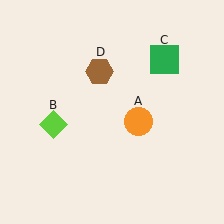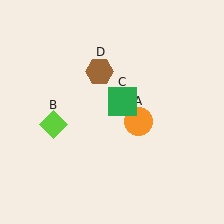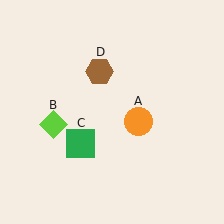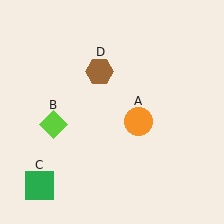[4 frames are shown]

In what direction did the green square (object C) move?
The green square (object C) moved down and to the left.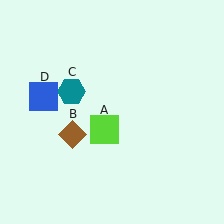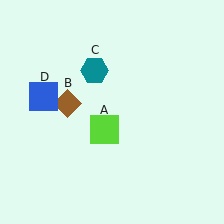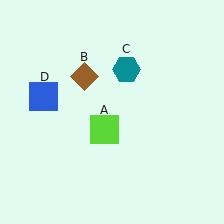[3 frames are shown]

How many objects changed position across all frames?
2 objects changed position: brown diamond (object B), teal hexagon (object C).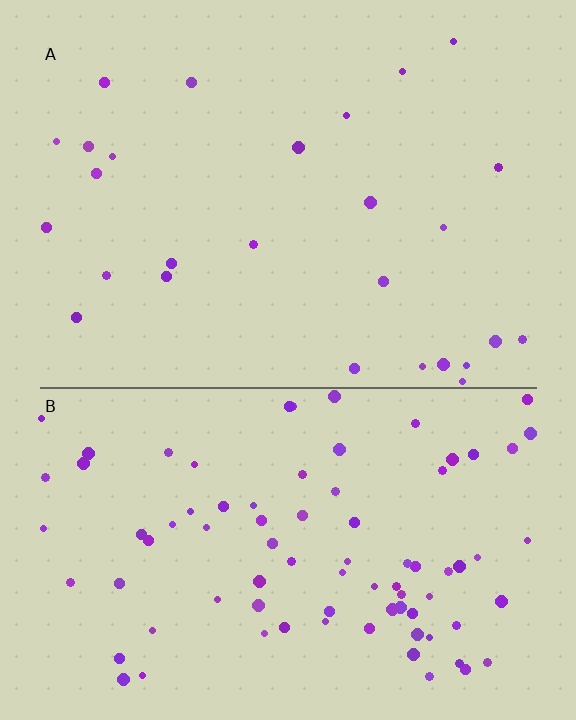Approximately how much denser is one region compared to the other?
Approximately 3.1× — region B over region A.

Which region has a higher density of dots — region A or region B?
B (the bottom).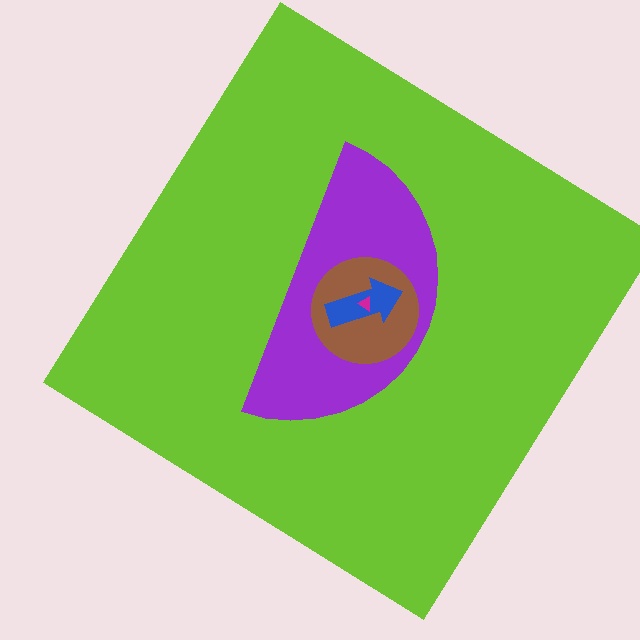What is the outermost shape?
The lime diamond.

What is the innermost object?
The magenta triangle.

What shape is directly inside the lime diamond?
The purple semicircle.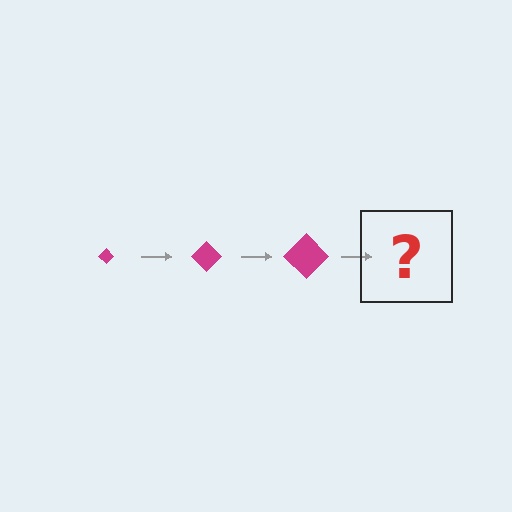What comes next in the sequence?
The next element should be a magenta diamond, larger than the previous one.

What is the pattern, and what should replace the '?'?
The pattern is that the diamond gets progressively larger each step. The '?' should be a magenta diamond, larger than the previous one.